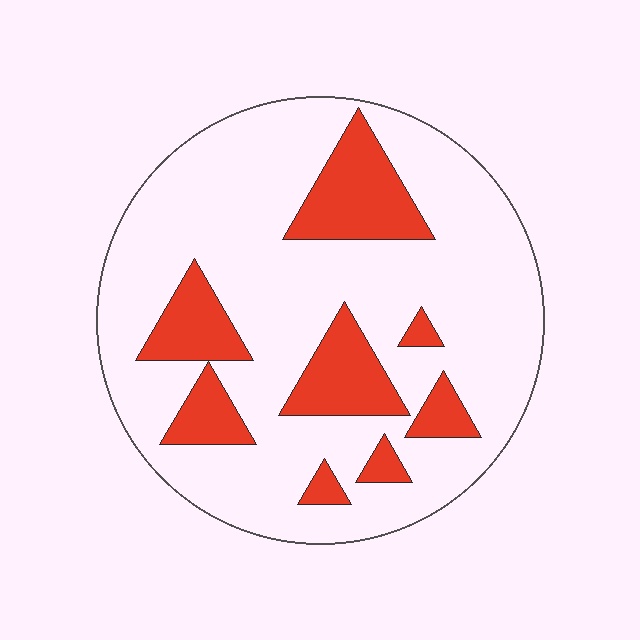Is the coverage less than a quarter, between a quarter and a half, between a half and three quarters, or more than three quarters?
Less than a quarter.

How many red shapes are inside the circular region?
8.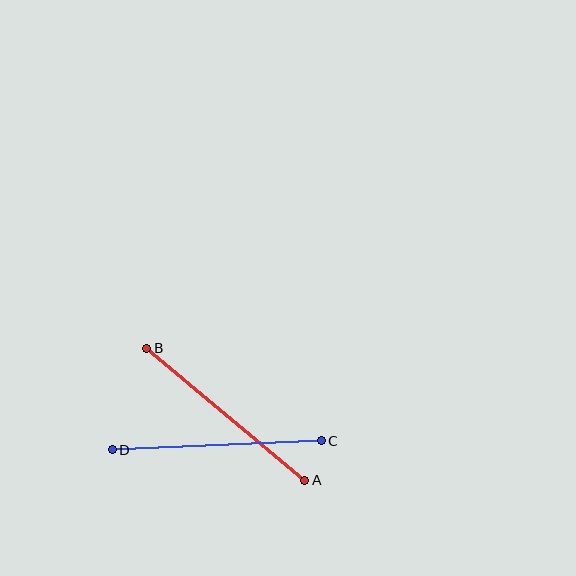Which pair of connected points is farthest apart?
Points C and D are farthest apart.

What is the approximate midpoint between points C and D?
The midpoint is at approximately (217, 445) pixels.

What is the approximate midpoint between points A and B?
The midpoint is at approximately (226, 414) pixels.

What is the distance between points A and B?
The distance is approximately 206 pixels.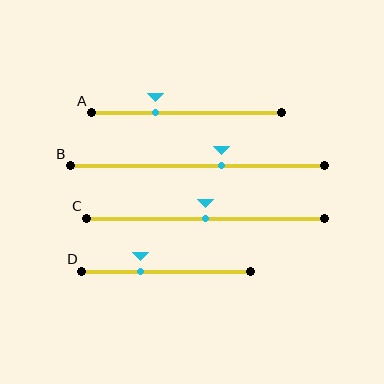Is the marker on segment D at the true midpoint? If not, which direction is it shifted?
No, the marker on segment D is shifted to the left by about 15% of the segment length.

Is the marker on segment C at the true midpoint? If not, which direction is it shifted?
Yes, the marker on segment C is at the true midpoint.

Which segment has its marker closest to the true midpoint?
Segment C has its marker closest to the true midpoint.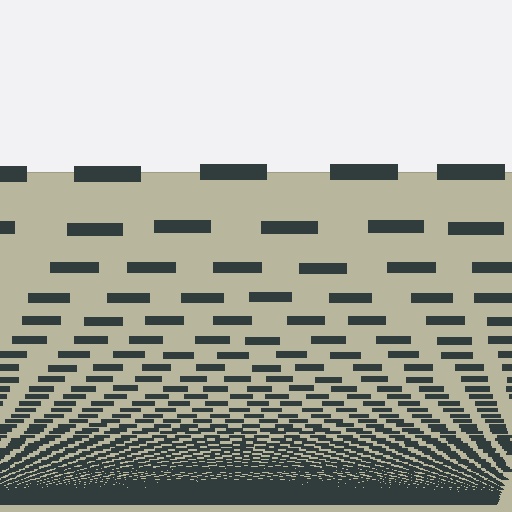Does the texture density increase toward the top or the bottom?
Density increases toward the bottom.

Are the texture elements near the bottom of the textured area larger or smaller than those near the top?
Smaller. The gradient is inverted — elements near the bottom are smaller and denser.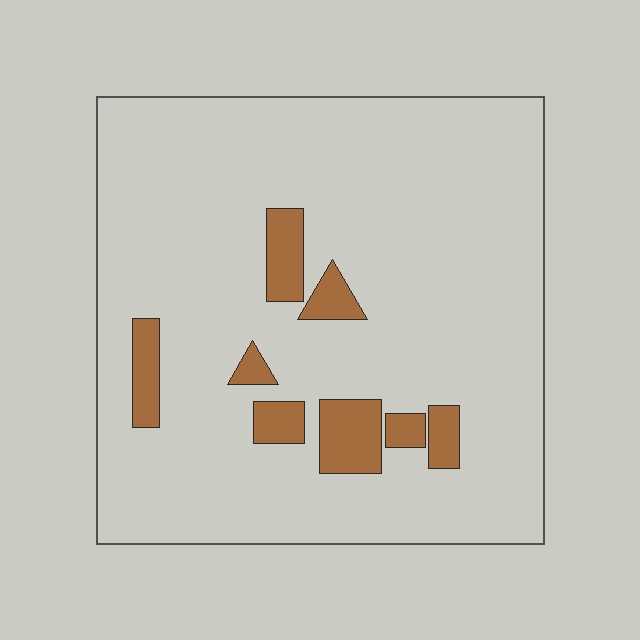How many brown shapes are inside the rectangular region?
8.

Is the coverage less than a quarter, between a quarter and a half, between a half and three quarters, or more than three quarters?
Less than a quarter.